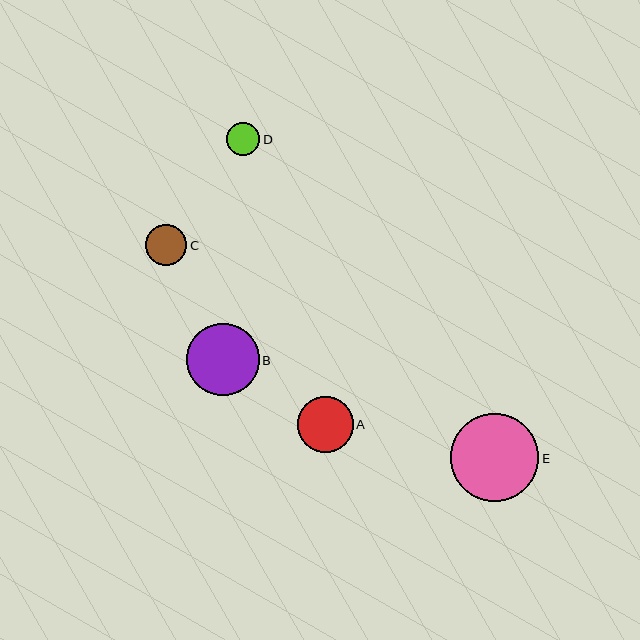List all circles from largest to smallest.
From largest to smallest: E, B, A, C, D.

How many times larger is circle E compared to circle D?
Circle E is approximately 2.7 times the size of circle D.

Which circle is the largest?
Circle E is the largest with a size of approximately 88 pixels.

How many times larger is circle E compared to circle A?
Circle E is approximately 1.6 times the size of circle A.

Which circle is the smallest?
Circle D is the smallest with a size of approximately 33 pixels.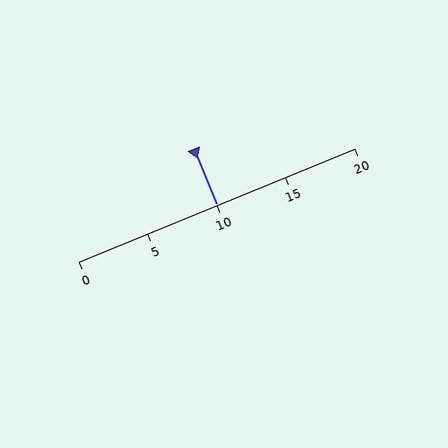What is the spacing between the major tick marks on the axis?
The major ticks are spaced 5 apart.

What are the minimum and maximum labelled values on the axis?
The axis runs from 0 to 20.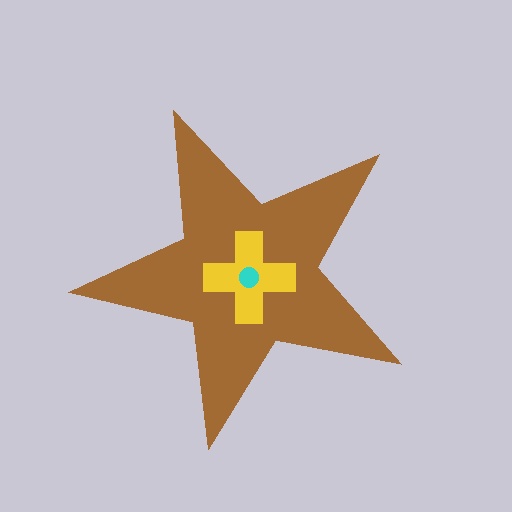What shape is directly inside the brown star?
The yellow cross.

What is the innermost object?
The cyan circle.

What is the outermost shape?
The brown star.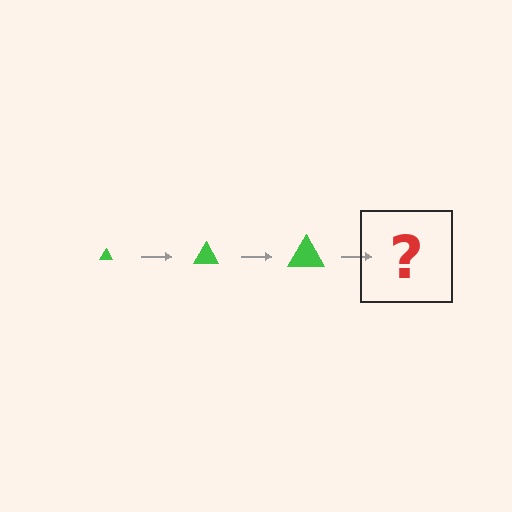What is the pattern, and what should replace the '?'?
The pattern is that the triangle gets progressively larger each step. The '?' should be a green triangle, larger than the previous one.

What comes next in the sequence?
The next element should be a green triangle, larger than the previous one.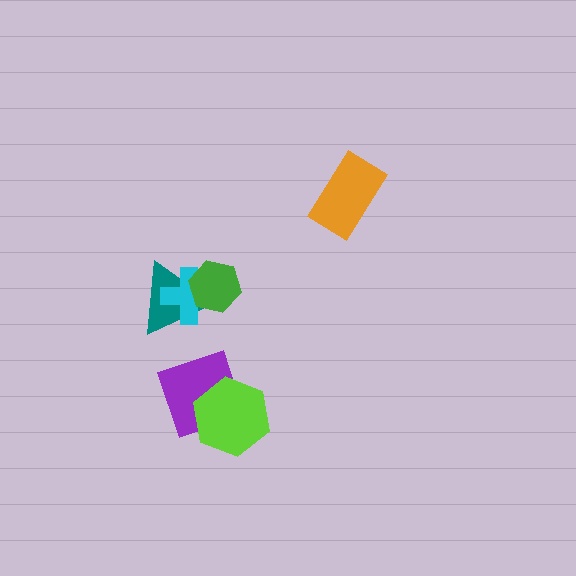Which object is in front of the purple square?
The lime hexagon is in front of the purple square.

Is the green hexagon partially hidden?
No, no other shape covers it.